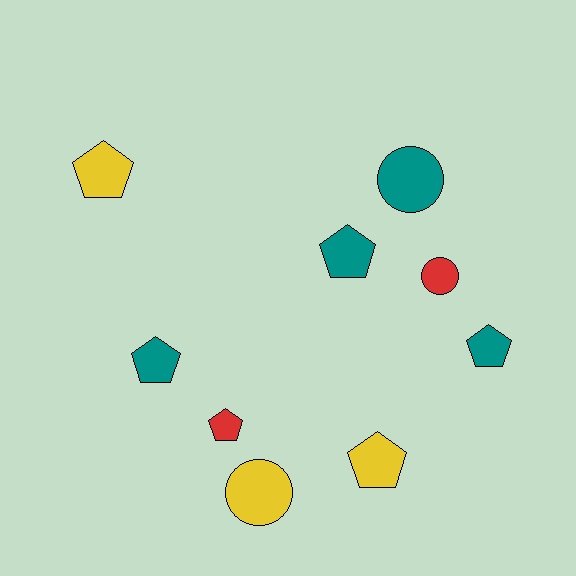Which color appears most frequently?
Teal, with 4 objects.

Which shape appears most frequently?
Pentagon, with 6 objects.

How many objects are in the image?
There are 9 objects.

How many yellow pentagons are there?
There are 2 yellow pentagons.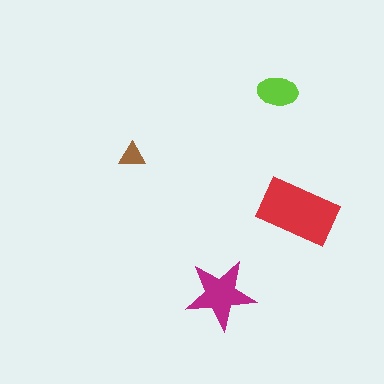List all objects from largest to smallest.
The red rectangle, the magenta star, the lime ellipse, the brown triangle.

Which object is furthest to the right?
The red rectangle is rightmost.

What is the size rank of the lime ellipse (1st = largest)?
3rd.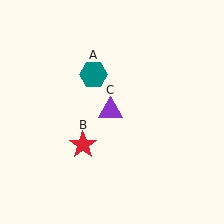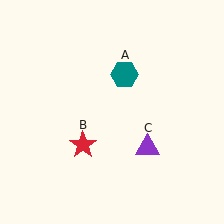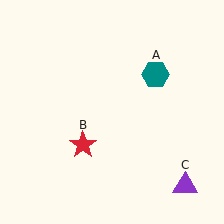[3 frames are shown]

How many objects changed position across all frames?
2 objects changed position: teal hexagon (object A), purple triangle (object C).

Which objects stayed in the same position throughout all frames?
Red star (object B) remained stationary.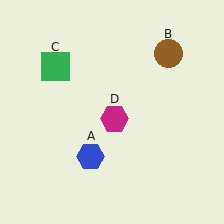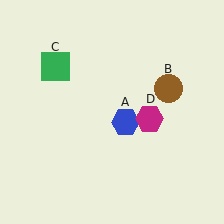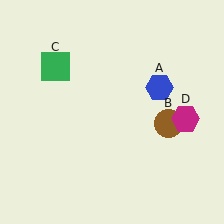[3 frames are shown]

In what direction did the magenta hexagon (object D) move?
The magenta hexagon (object D) moved right.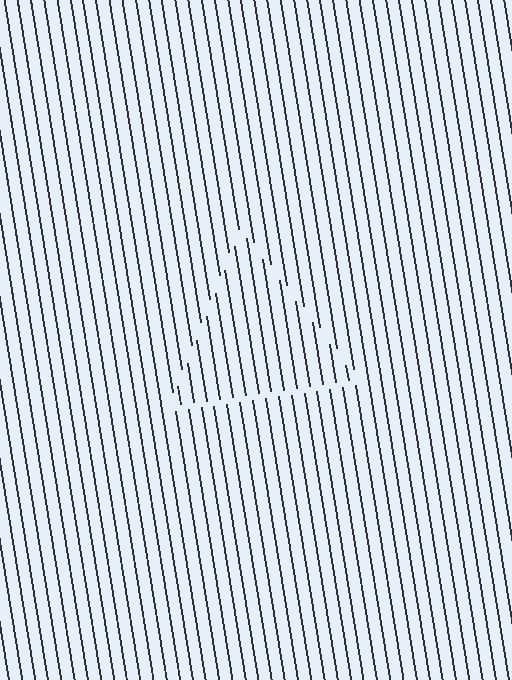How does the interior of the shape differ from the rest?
The interior of the shape contains the same grating, shifted by half a period — the contour is defined by the phase discontinuity where line-ends from the inner and outer gratings abut.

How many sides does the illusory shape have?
3 sides — the line-ends trace a triangle.